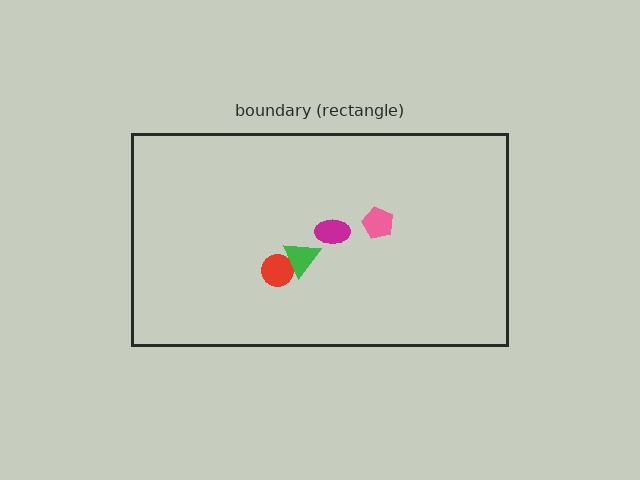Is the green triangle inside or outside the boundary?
Inside.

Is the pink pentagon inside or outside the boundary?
Inside.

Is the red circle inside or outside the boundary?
Inside.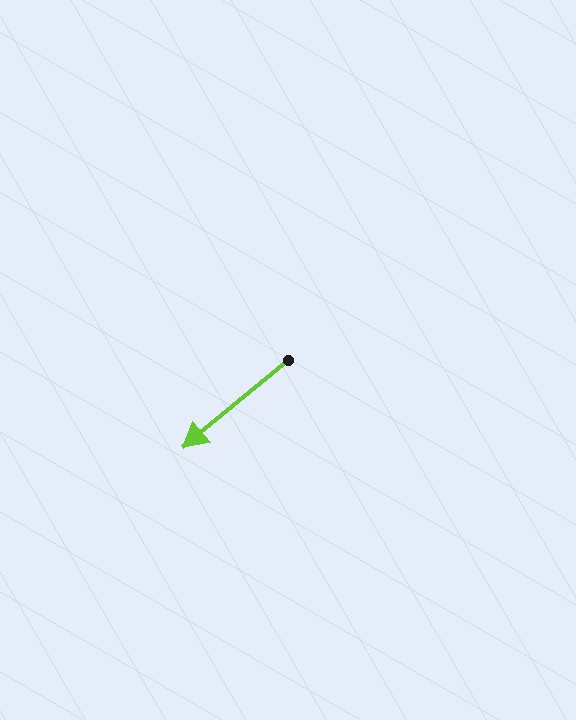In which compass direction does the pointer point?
Southwest.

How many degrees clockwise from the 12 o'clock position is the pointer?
Approximately 230 degrees.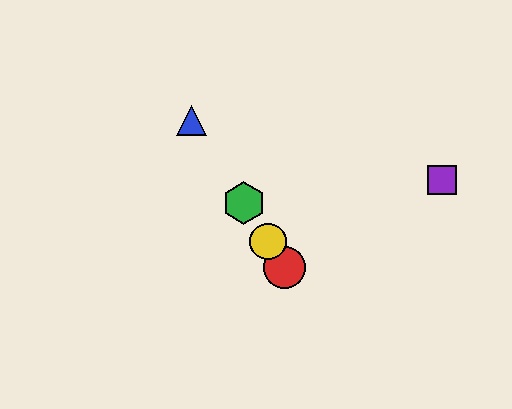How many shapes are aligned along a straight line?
4 shapes (the red circle, the blue triangle, the green hexagon, the yellow circle) are aligned along a straight line.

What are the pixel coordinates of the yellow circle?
The yellow circle is at (268, 242).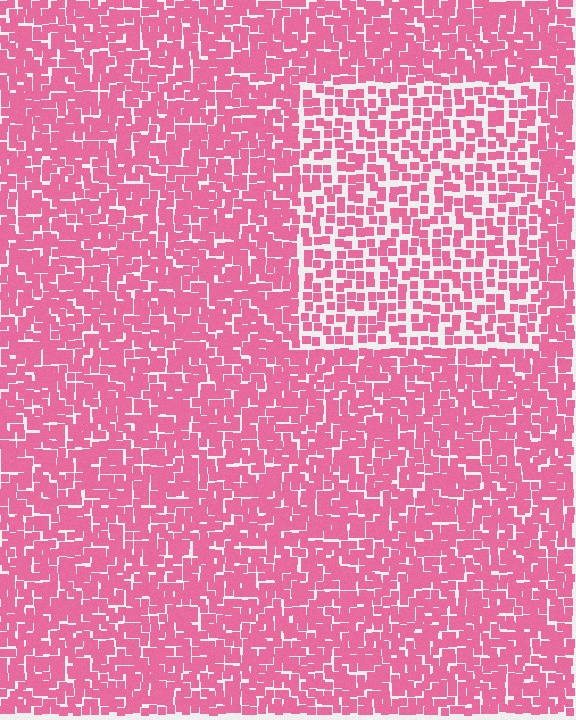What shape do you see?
I see a rectangle.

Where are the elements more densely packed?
The elements are more densely packed outside the rectangle boundary.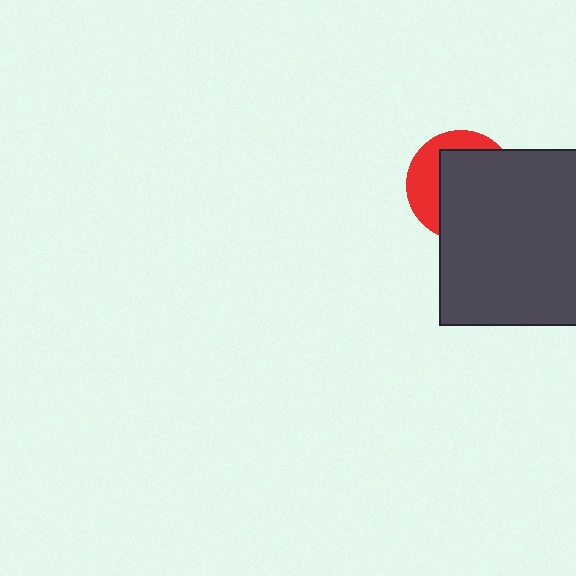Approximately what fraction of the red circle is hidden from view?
Roughly 64% of the red circle is hidden behind the dark gray rectangle.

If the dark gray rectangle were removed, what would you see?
You would see the complete red circle.